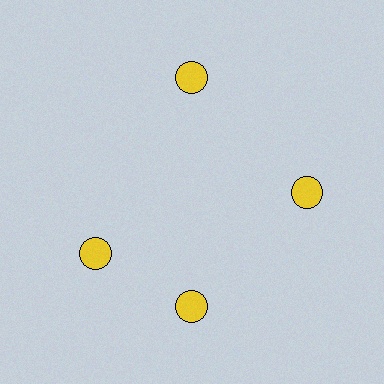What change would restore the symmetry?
The symmetry would be restored by rotating it back into even spacing with its neighbors so that all 4 circles sit at equal angles and equal distance from the center.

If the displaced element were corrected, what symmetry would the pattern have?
It would have 4-fold rotational symmetry — the pattern would map onto itself every 90 degrees.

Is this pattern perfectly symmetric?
No. The 4 yellow circles are arranged in a ring, but one element near the 9 o'clock position is rotated out of alignment along the ring, breaking the 4-fold rotational symmetry.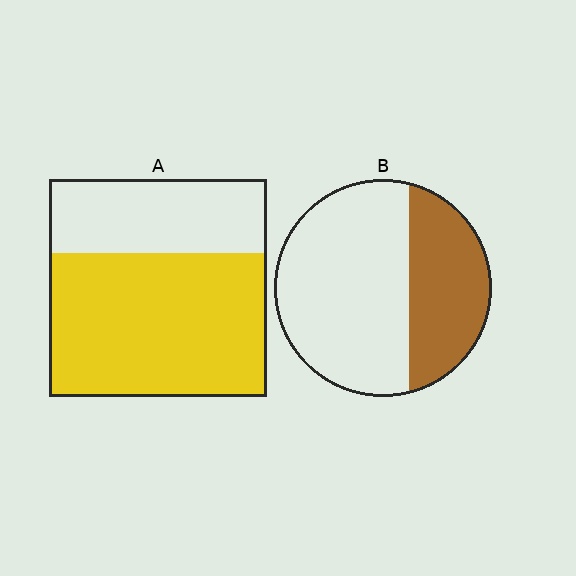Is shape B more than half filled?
No.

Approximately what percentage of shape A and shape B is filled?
A is approximately 65% and B is approximately 35%.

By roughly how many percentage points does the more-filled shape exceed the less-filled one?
By roughly 30 percentage points (A over B).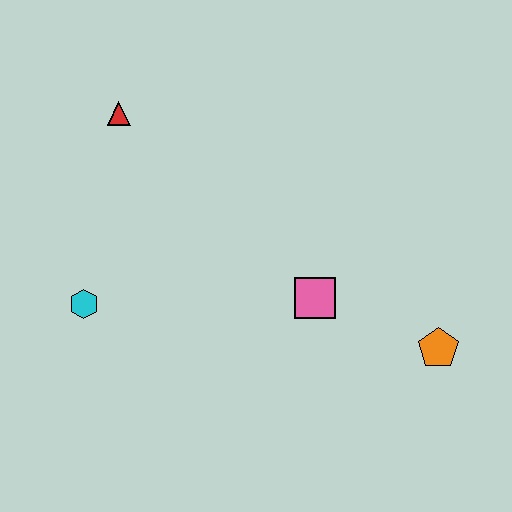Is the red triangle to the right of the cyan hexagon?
Yes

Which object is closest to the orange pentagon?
The pink square is closest to the orange pentagon.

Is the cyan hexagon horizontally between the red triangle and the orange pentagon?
No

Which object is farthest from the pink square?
The red triangle is farthest from the pink square.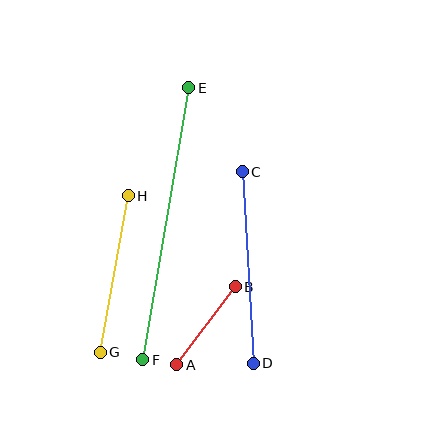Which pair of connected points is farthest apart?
Points E and F are farthest apart.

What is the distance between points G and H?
The distance is approximately 159 pixels.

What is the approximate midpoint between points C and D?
The midpoint is at approximately (248, 267) pixels.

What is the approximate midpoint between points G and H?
The midpoint is at approximately (114, 274) pixels.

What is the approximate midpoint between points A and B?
The midpoint is at approximately (206, 326) pixels.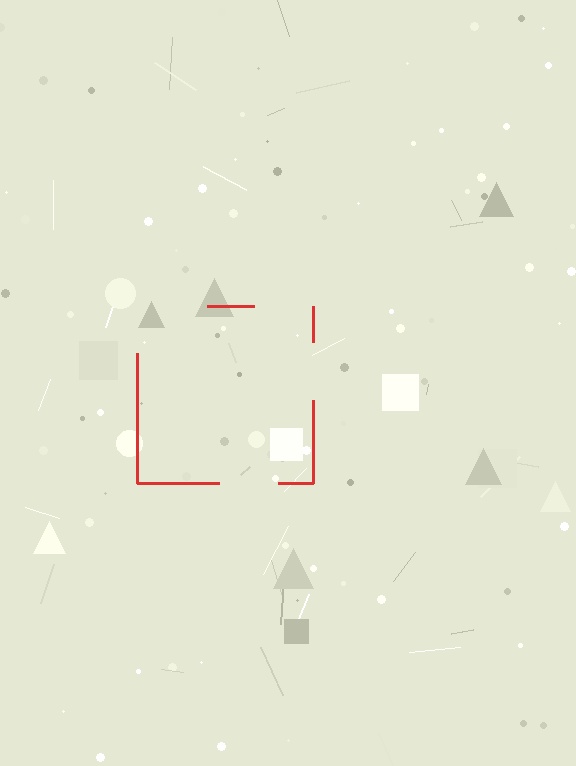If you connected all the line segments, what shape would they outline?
They would outline a square.